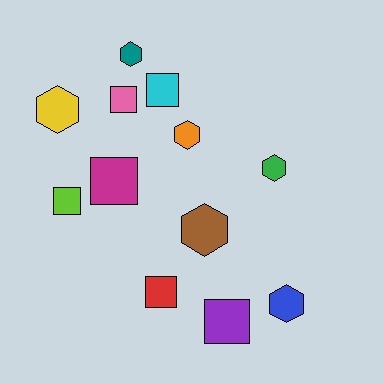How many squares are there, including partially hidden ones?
There are 6 squares.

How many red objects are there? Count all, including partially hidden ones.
There is 1 red object.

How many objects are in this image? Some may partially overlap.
There are 12 objects.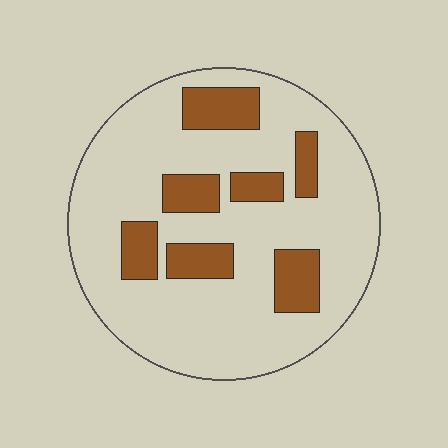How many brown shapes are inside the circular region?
7.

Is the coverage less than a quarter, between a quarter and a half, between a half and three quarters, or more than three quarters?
Less than a quarter.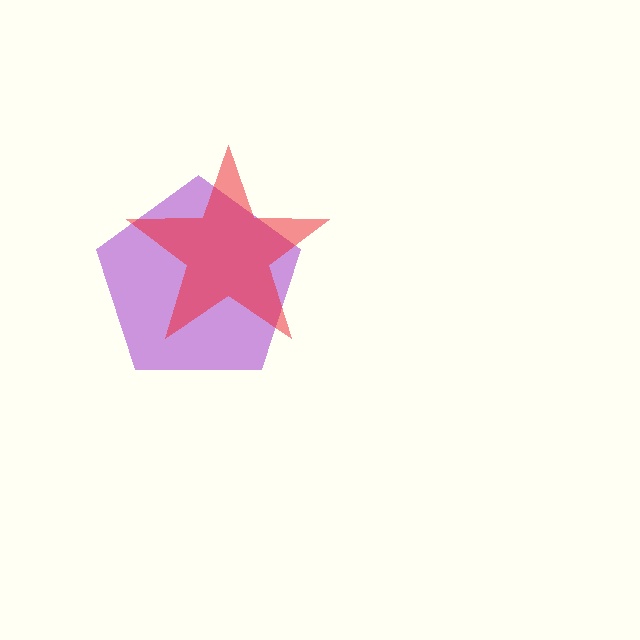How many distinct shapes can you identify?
There are 2 distinct shapes: a purple pentagon, a red star.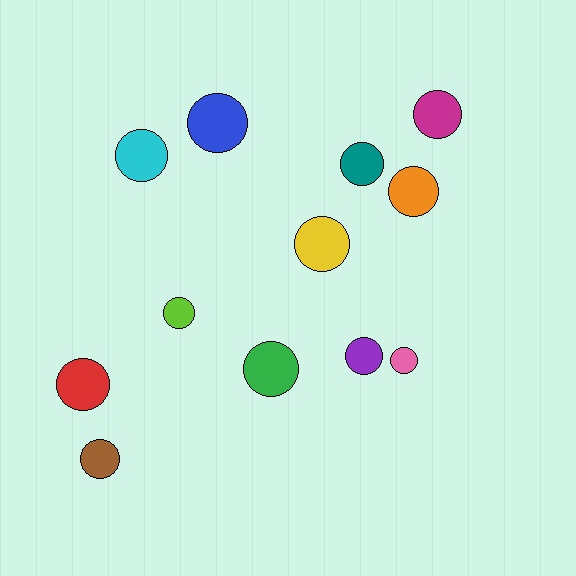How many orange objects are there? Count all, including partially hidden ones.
There is 1 orange object.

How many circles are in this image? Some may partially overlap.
There are 12 circles.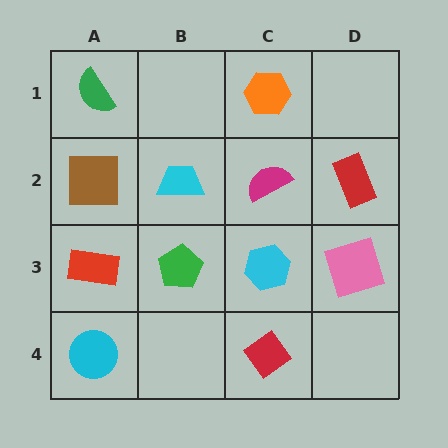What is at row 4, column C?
A red diamond.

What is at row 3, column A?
A red rectangle.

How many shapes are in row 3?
4 shapes.